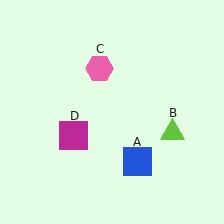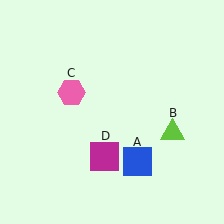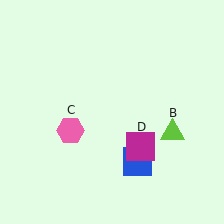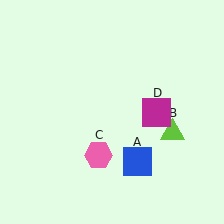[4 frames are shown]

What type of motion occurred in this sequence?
The pink hexagon (object C), magenta square (object D) rotated counterclockwise around the center of the scene.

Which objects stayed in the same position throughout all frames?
Blue square (object A) and lime triangle (object B) remained stationary.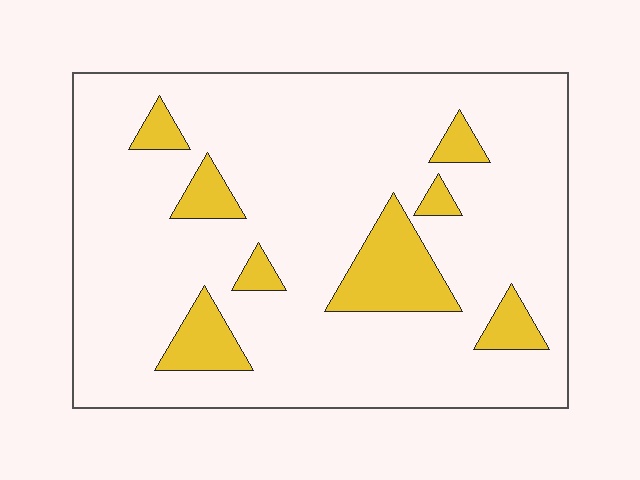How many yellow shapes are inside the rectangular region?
8.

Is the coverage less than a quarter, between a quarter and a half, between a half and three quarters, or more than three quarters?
Less than a quarter.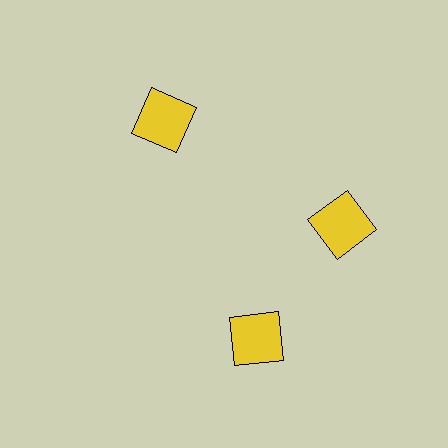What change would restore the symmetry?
The symmetry would be restored by rotating it back into even spacing with its neighbors so that all 3 squares sit at equal angles and equal distance from the center.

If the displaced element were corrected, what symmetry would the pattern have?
It would have 3-fold rotational symmetry — the pattern would map onto itself every 120 degrees.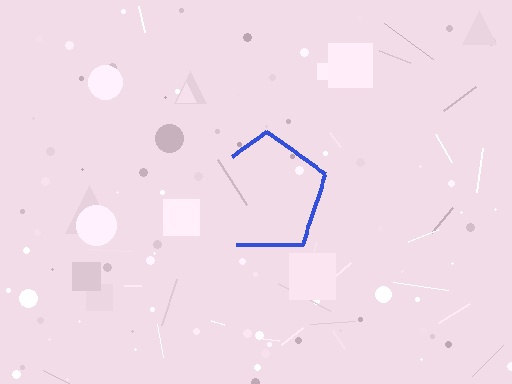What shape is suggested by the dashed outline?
The dashed outline suggests a pentagon.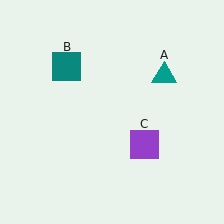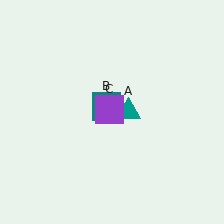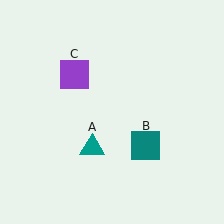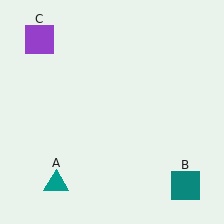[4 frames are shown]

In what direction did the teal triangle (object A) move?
The teal triangle (object A) moved down and to the left.